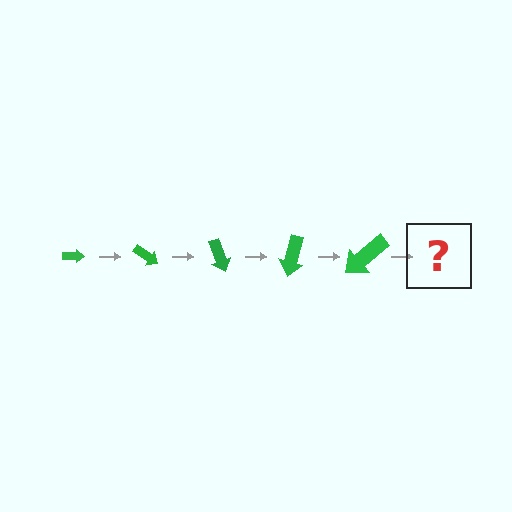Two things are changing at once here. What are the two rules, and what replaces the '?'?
The two rules are that the arrow grows larger each step and it rotates 35 degrees each step. The '?' should be an arrow, larger than the previous one and rotated 175 degrees from the start.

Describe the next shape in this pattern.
It should be an arrow, larger than the previous one and rotated 175 degrees from the start.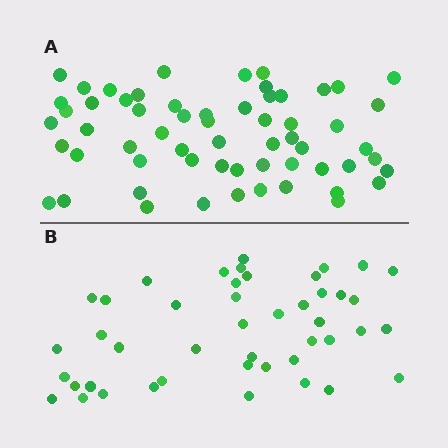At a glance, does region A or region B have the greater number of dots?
Region A (the top region) has more dots.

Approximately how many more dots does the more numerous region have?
Region A has approximately 15 more dots than region B.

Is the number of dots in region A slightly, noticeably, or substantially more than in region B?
Region A has noticeably more, but not dramatically so. The ratio is roughly 1.3 to 1.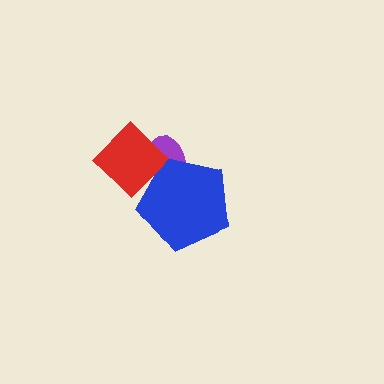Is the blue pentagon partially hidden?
Yes, it is partially covered by another shape.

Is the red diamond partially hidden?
No, no other shape covers it.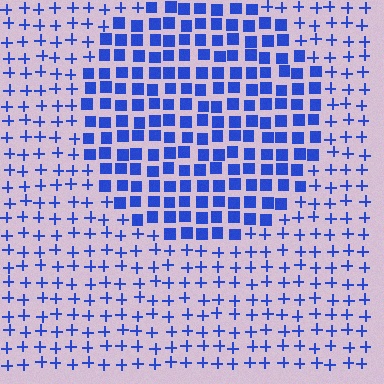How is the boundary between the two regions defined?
The boundary is defined by a change in element shape: squares inside vs. plus signs outside. All elements share the same color and spacing.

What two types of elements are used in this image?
The image uses squares inside the circle region and plus signs outside it.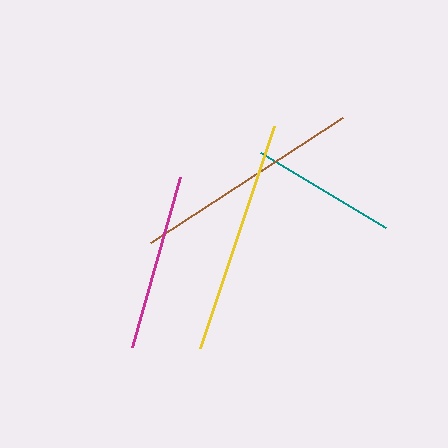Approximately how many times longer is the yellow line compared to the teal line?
The yellow line is approximately 1.6 times the length of the teal line.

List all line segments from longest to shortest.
From longest to shortest: yellow, brown, magenta, teal.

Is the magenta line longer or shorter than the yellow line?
The yellow line is longer than the magenta line.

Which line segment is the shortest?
The teal line is the shortest at approximately 146 pixels.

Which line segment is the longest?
The yellow line is the longest at approximately 234 pixels.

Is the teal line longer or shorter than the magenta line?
The magenta line is longer than the teal line.